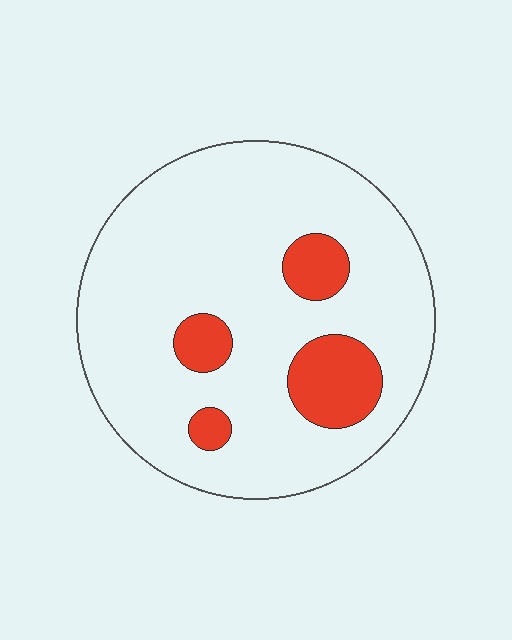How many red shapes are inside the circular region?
4.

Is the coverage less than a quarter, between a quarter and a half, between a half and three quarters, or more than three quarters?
Less than a quarter.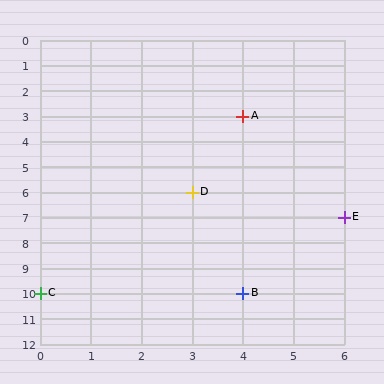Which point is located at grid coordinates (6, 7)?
Point E is at (6, 7).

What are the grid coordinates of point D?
Point D is at grid coordinates (3, 6).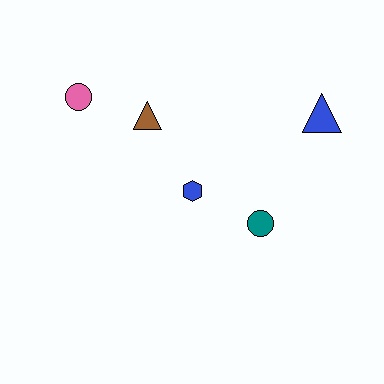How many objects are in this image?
There are 5 objects.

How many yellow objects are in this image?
There are no yellow objects.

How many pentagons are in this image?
There are no pentagons.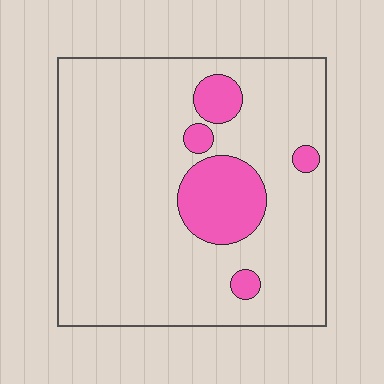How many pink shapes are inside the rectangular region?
5.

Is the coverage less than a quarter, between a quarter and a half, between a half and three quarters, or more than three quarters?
Less than a quarter.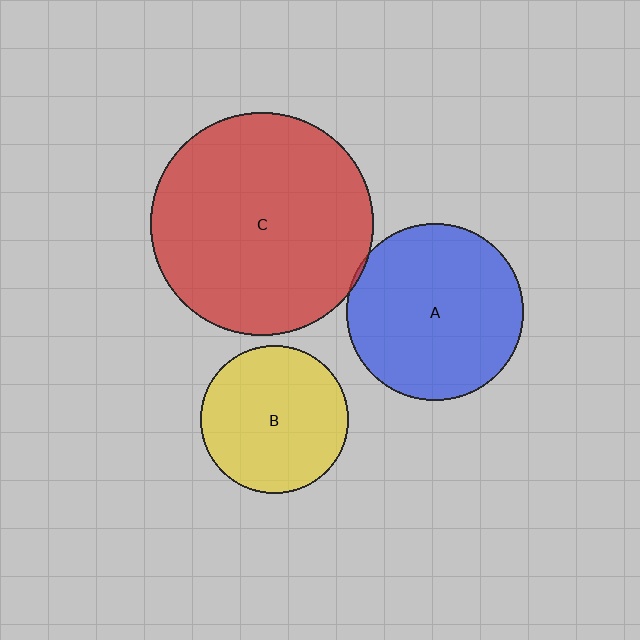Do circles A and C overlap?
Yes.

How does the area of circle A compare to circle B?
Approximately 1.4 times.